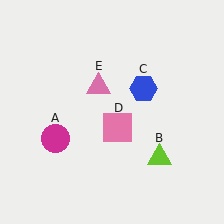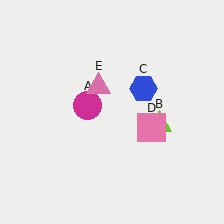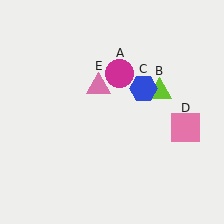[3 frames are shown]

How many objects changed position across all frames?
3 objects changed position: magenta circle (object A), lime triangle (object B), pink square (object D).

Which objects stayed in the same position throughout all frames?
Blue hexagon (object C) and pink triangle (object E) remained stationary.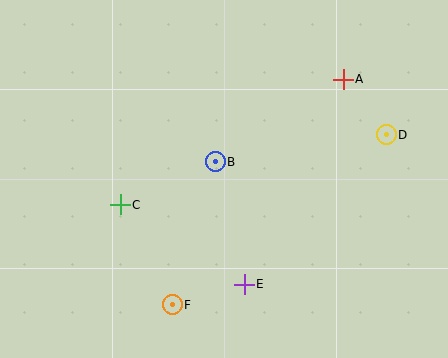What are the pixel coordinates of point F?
Point F is at (172, 305).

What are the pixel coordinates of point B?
Point B is at (215, 162).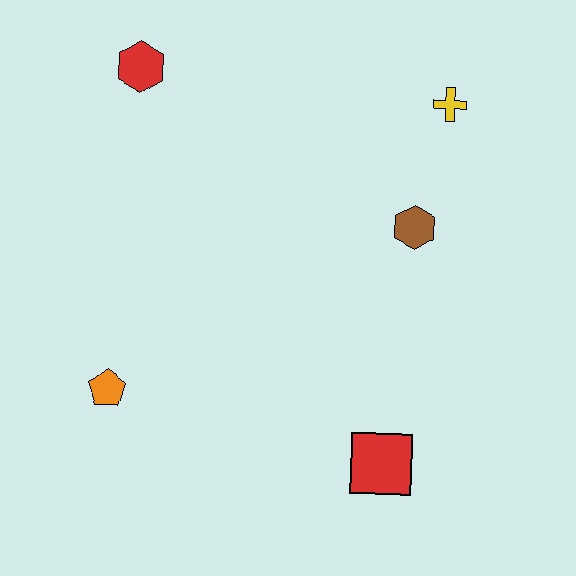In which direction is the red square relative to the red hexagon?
The red square is below the red hexagon.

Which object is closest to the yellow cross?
The brown hexagon is closest to the yellow cross.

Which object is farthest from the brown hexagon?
The orange pentagon is farthest from the brown hexagon.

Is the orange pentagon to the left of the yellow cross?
Yes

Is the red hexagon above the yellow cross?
Yes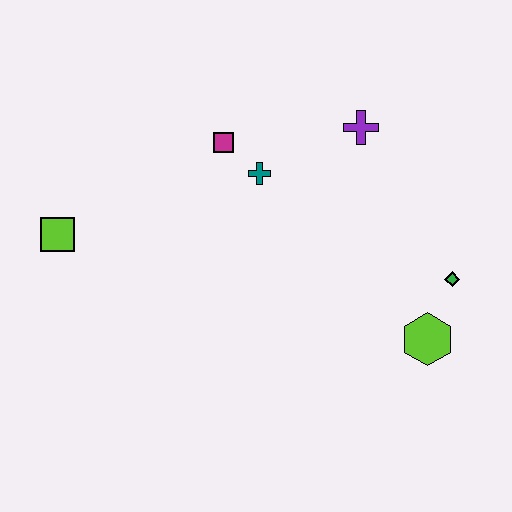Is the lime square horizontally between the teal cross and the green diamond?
No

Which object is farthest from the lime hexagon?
The lime square is farthest from the lime hexagon.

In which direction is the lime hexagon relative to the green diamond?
The lime hexagon is below the green diamond.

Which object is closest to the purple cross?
The teal cross is closest to the purple cross.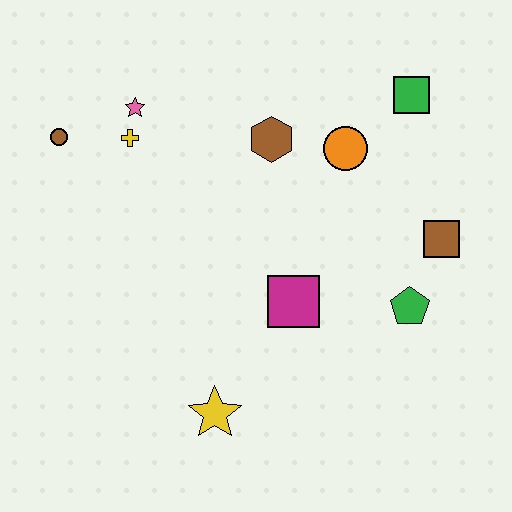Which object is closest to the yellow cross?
The pink star is closest to the yellow cross.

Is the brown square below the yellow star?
No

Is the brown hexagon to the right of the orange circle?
No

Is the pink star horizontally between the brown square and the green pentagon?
No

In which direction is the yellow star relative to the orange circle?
The yellow star is below the orange circle.